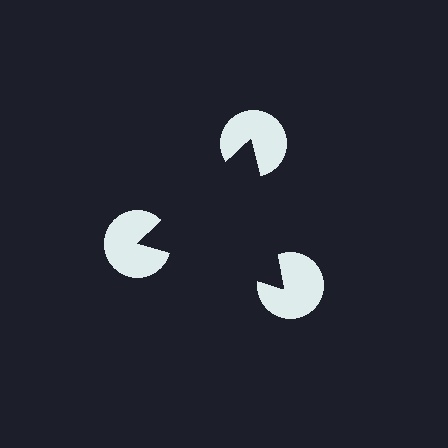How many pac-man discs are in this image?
There are 3 — one at each vertex of the illusory triangle.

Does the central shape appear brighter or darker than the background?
It typically appears slightly darker than the background, even though no actual brightness change is drawn.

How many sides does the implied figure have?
3 sides.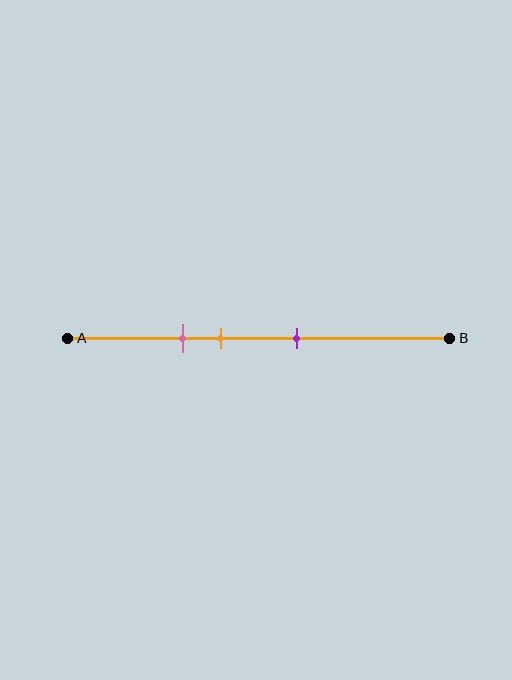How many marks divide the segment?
There are 3 marks dividing the segment.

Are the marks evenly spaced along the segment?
Yes, the marks are approximately evenly spaced.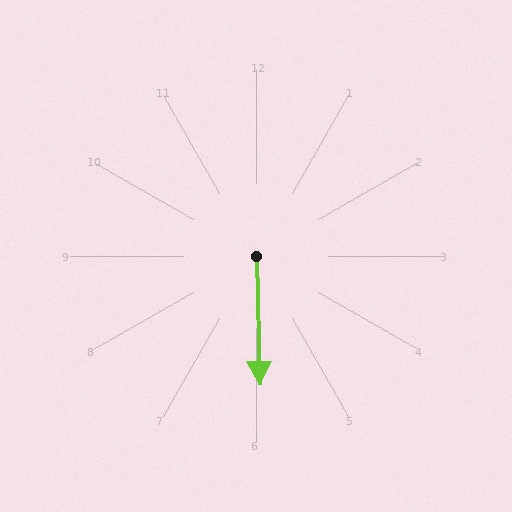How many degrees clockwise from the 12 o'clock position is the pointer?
Approximately 178 degrees.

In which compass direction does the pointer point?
South.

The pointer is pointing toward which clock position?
Roughly 6 o'clock.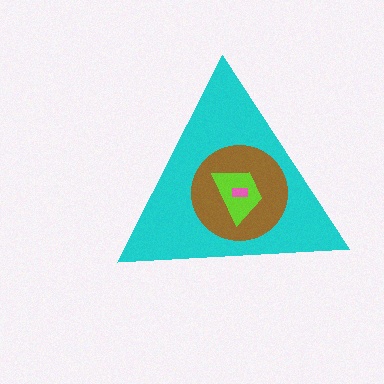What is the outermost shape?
The cyan triangle.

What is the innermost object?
The pink rectangle.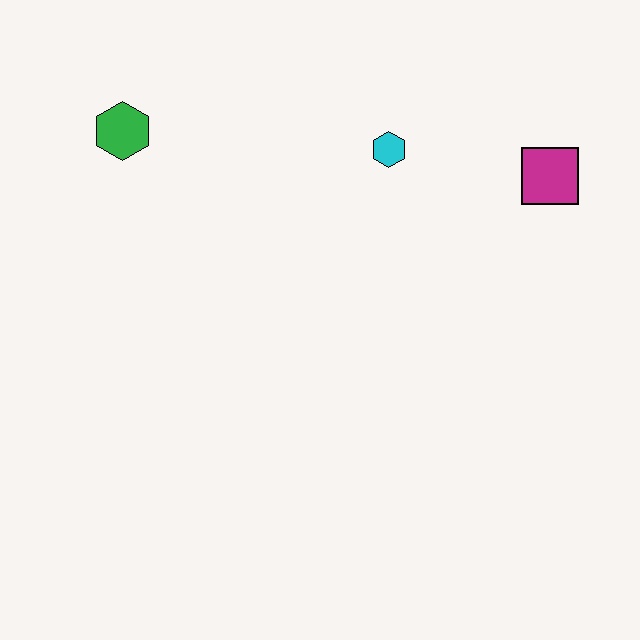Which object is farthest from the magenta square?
The green hexagon is farthest from the magenta square.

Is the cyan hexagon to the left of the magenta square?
Yes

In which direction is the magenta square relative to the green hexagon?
The magenta square is to the right of the green hexagon.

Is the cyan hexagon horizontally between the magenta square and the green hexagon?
Yes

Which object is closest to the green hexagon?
The cyan hexagon is closest to the green hexagon.